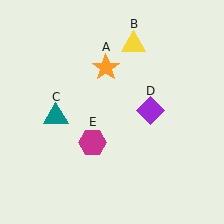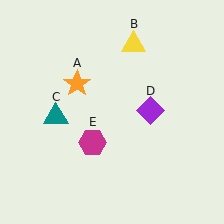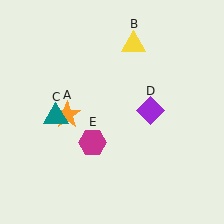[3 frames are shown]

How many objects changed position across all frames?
1 object changed position: orange star (object A).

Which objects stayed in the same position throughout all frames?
Yellow triangle (object B) and teal triangle (object C) and purple diamond (object D) and magenta hexagon (object E) remained stationary.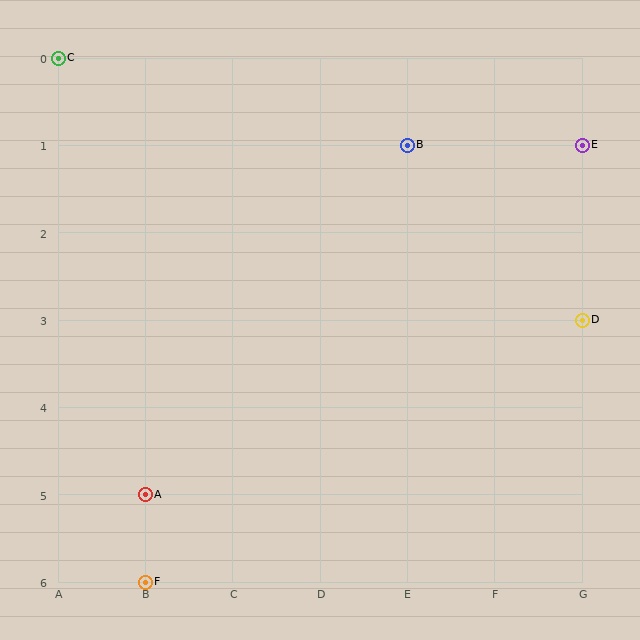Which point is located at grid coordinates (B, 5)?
Point A is at (B, 5).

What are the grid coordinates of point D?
Point D is at grid coordinates (G, 3).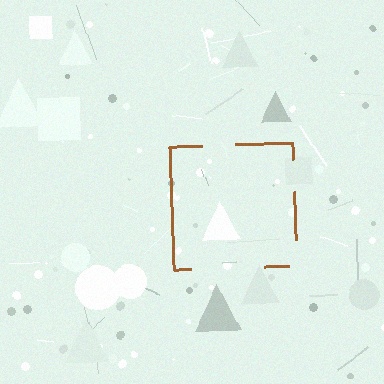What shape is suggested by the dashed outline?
The dashed outline suggests a square.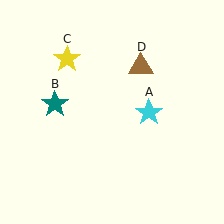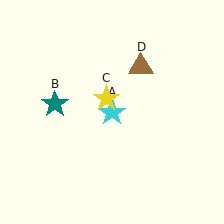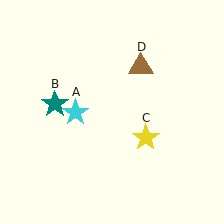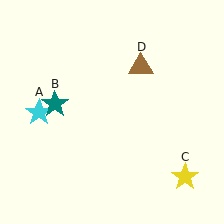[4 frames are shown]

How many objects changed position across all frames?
2 objects changed position: cyan star (object A), yellow star (object C).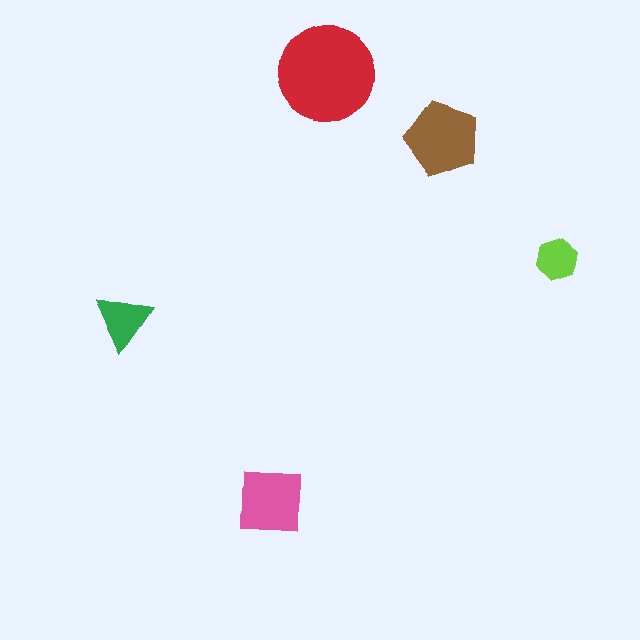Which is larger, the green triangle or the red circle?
The red circle.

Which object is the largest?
The red circle.